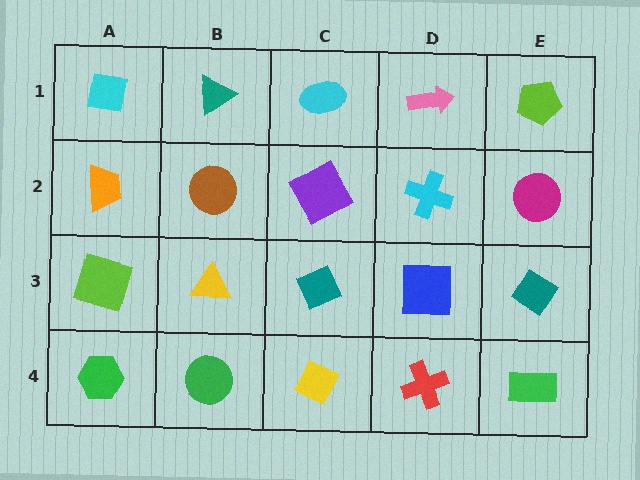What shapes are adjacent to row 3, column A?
An orange trapezoid (row 2, column A), a green hexagon (row 4, column A), a yellow triangle (row 3, column B).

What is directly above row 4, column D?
A blue square.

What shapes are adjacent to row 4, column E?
A teal diamond (row 3, column E), a red cross (row 4, column D).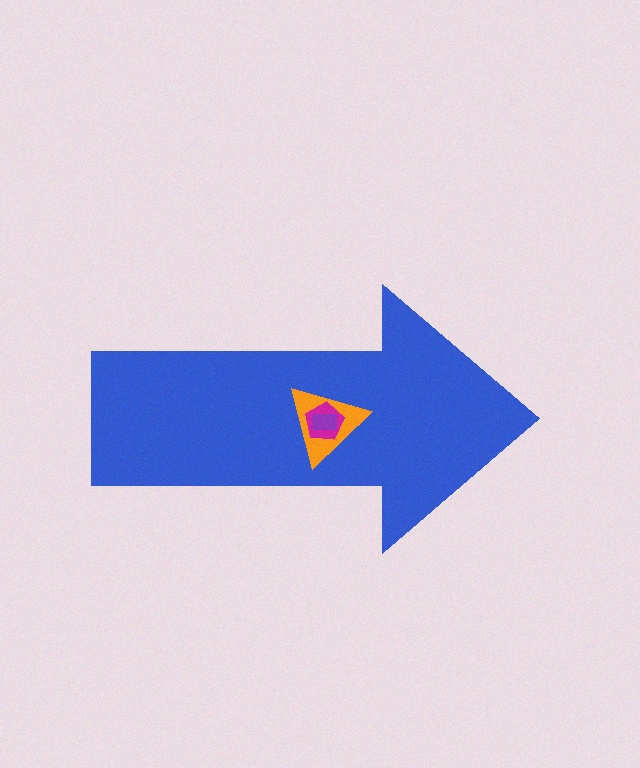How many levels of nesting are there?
4.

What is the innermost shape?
The purple rectangle.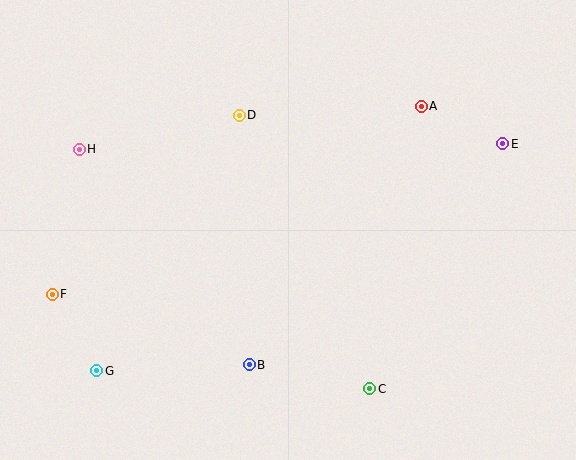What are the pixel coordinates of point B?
Point B is at (249, 365).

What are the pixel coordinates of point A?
Point A is at (421, 106).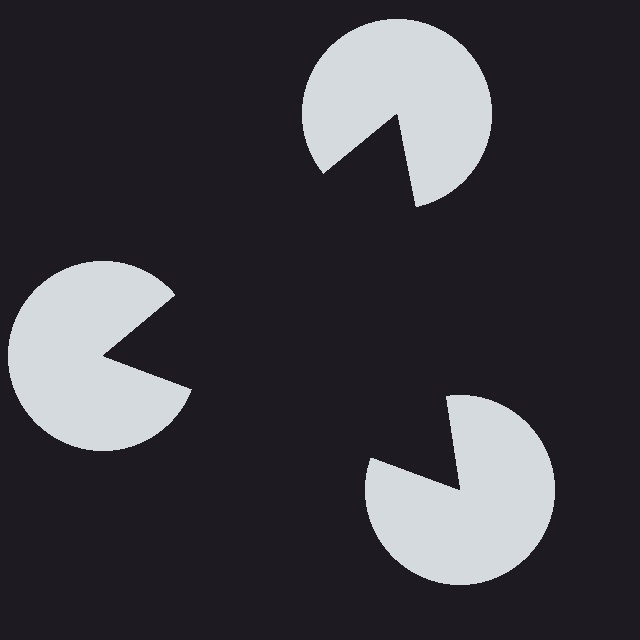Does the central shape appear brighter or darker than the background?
It typically appears slightly darker than the background, even though no actual brightness change is drawn.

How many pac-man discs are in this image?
There are 3 — one at each vertex of the illusory triangle.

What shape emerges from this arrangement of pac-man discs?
An illusory triangle — its edges are inferred from the aligned wedge cuts in the pac-man discs, not physically drawn.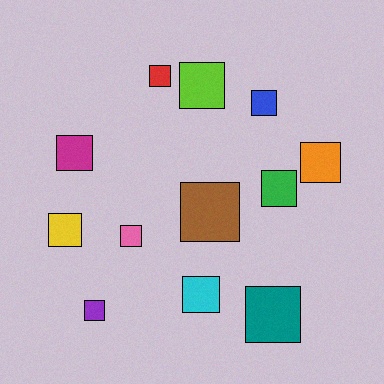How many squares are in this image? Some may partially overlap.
There are 12 squares.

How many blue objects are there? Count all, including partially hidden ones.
There is 1 blue object.